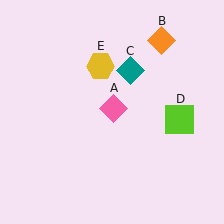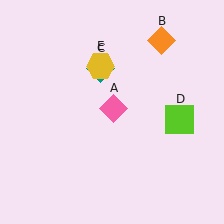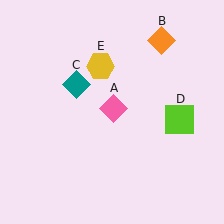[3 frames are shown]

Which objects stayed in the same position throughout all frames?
Pink diamond (object A) and orange diamond (object B) and lime square (object D) and yellow hexagon (object E) remained stationary.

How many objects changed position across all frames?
1 object changed position: teal diamond (object C).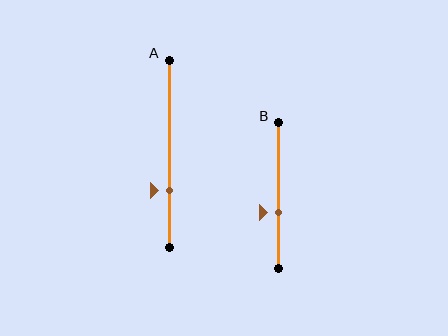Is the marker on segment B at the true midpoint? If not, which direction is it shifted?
No, the marker on segment B is shifted downward by about 12% of the segment length.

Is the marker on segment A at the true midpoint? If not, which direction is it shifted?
No, the marker on segment A is shifted downward by about 20% of the segment length.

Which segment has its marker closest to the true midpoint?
Segment B has its marker closest to the true midpoint.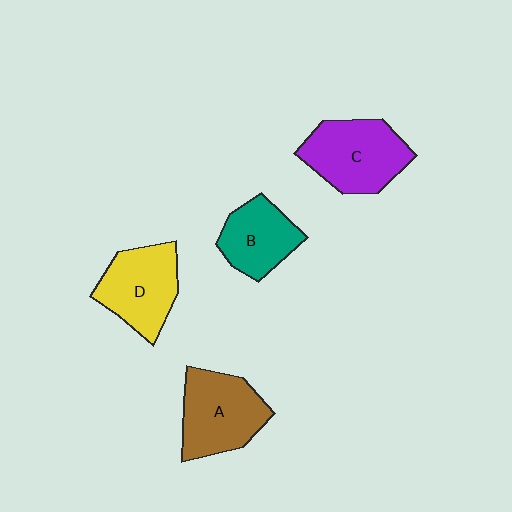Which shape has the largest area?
Shape C (purple).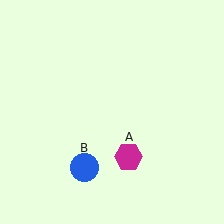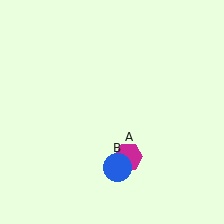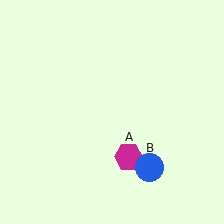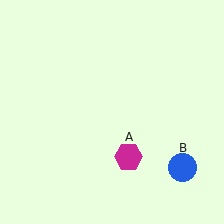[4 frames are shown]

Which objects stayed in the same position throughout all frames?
Magenta hexagon (object A) remained stationary.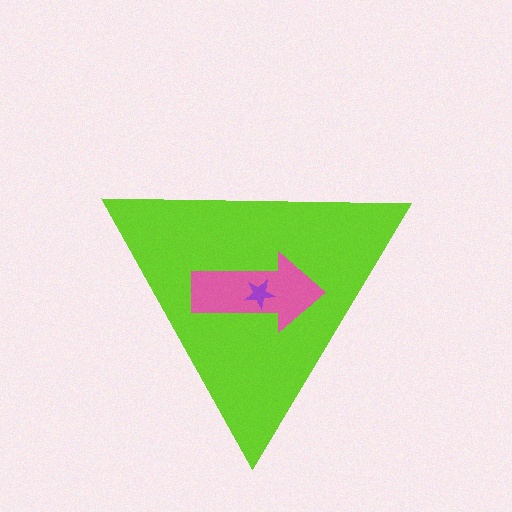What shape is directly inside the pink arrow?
The purple star.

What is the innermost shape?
The purple star.